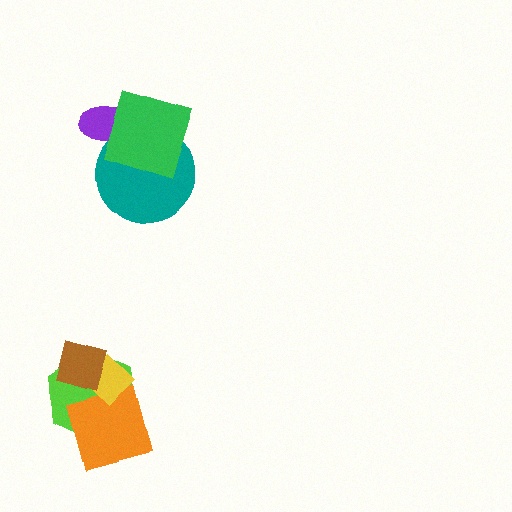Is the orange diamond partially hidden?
Yes, it is partially covered by another shape.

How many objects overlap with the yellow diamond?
3 objects overlap with the yellow diamond.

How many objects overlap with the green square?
2 objects overlap with the green square.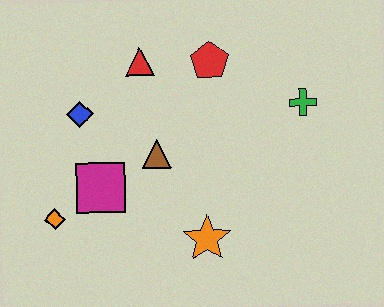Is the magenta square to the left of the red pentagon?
Yes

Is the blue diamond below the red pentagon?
Yes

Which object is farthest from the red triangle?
The orange star is farthest from the red triangle.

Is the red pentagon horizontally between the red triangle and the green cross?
Yes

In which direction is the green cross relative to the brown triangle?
The green cross is to the right of the brown triangle.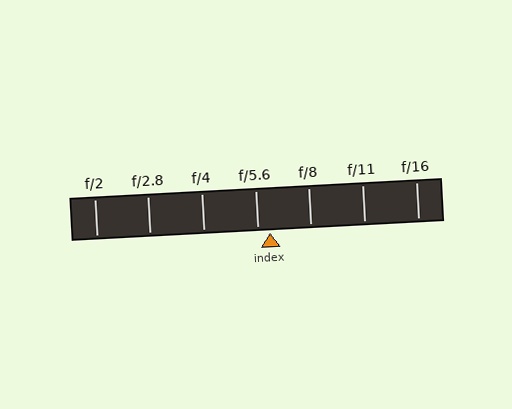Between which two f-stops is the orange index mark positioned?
The index mark is between f/5.6 and f/8.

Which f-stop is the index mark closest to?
The index mark is closest to f/5.6.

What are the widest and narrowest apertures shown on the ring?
The widest aperture shown is f/2 and the narrowest is f/16.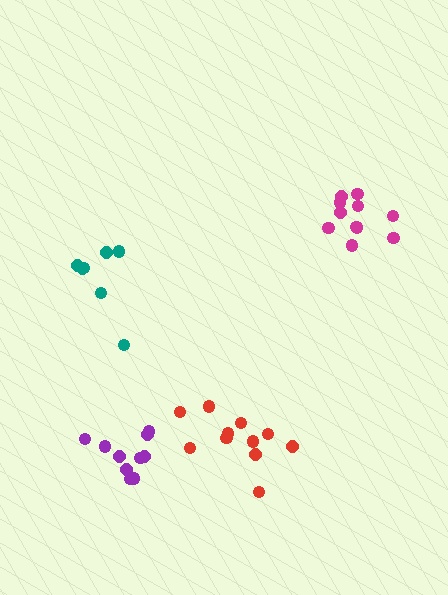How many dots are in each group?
Group 1: 11 dots, Group 2: 10 dots, Group 3: 11 dots, Group 4: 7 dots (39 total).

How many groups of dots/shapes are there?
There are 4 groups.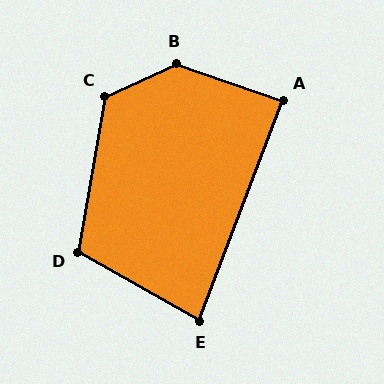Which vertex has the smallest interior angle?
E, at approximately 81 degrees.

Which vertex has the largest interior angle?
B, at approximately 136 degrees.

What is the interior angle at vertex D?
Approximately 110 degrees (obtuse).